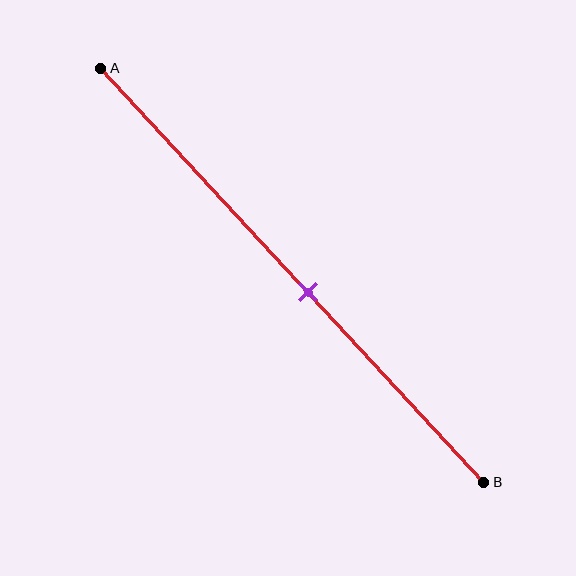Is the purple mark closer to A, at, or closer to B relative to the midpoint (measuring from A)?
The purple mark is closer to point B than the midpoint of segment AB.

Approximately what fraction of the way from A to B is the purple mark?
The purple mark is approximately 55% of the way from A to B.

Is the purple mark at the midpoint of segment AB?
No, the mark is at about 55% from A, not at the 50% midpoint.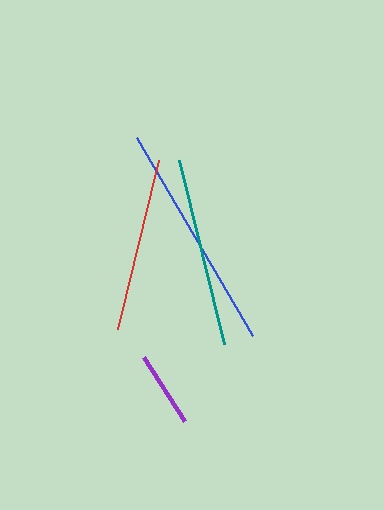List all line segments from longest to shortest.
From longest to shortest: blue, teal, red, purple.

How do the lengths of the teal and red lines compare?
The teal and red lines are approximately the same length.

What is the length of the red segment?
The red segment is approximately 174 pixels long.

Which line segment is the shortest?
The purple line is the shortest at approximately 76 pixels.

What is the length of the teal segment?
The teal segment is approximately 189 pixels long.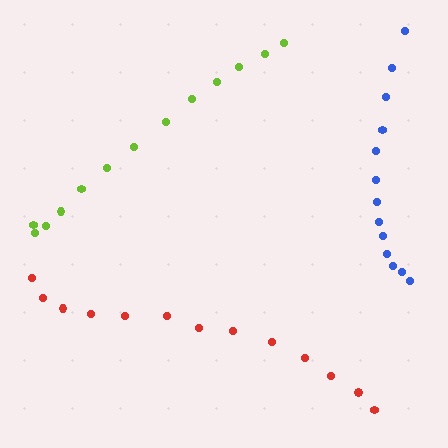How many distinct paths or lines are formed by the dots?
There are 3 distinct paths.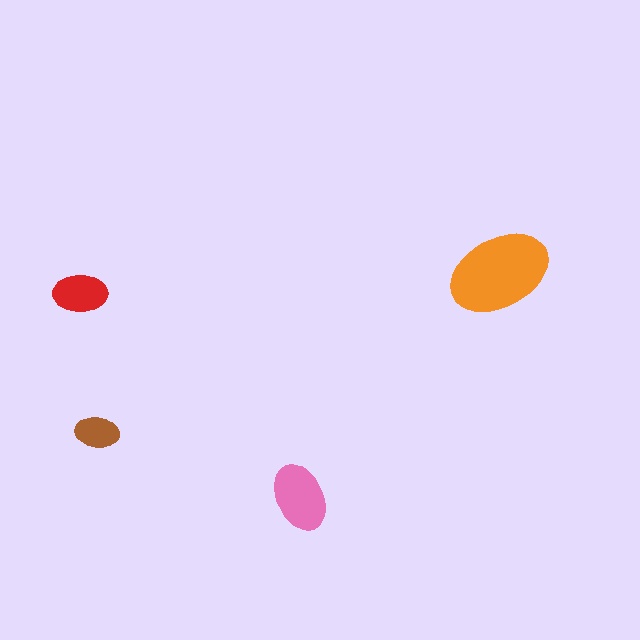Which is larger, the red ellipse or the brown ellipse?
The red one.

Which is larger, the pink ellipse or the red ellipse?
The pink one.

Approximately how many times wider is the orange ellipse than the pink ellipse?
About 1.5 times wider.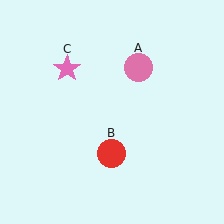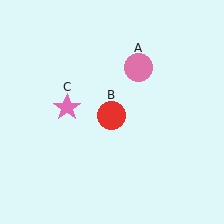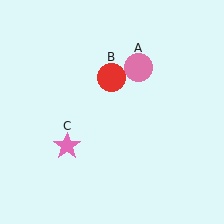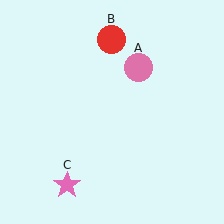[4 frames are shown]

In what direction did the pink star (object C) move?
The pink star (object C) moved down.